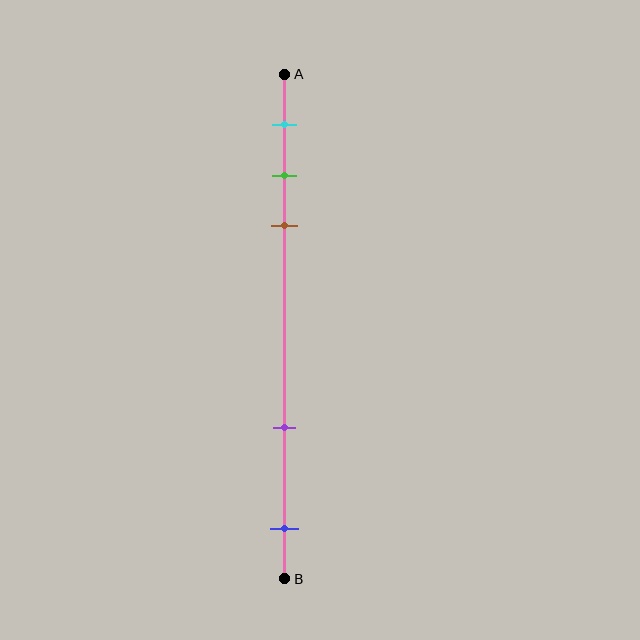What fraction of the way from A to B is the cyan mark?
The cyan mark is approximately 10% (0.1) of the way from A to B.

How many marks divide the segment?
There are 5 marks dividing the segment.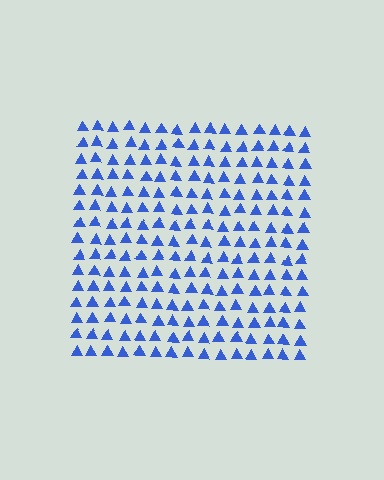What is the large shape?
The large shape is a square.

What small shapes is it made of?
It is made of small triangles.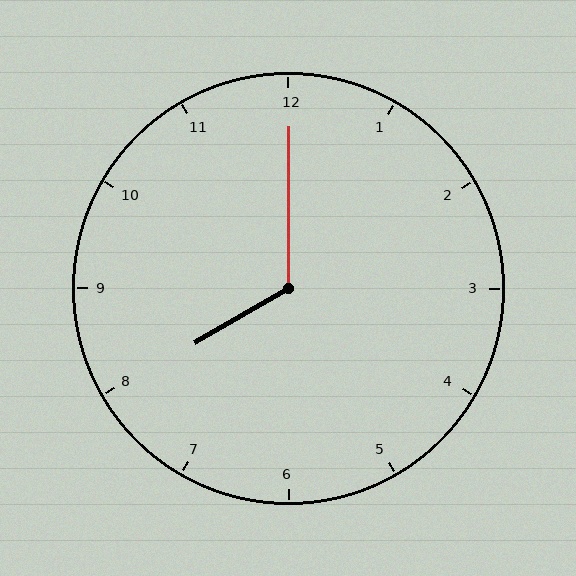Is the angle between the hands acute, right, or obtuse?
It is obtuse.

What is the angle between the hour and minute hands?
Approximately 120 degrees.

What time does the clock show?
8:00.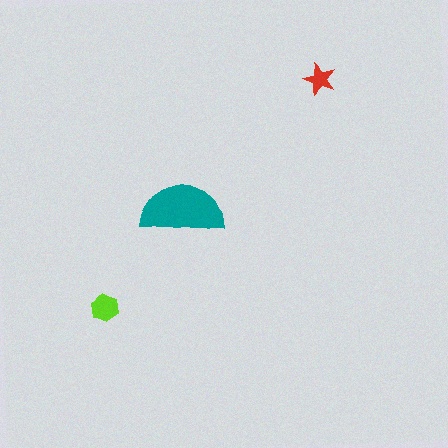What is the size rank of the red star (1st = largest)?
3rd.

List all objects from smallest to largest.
The red star, the lime hexagon, the teal semicircle.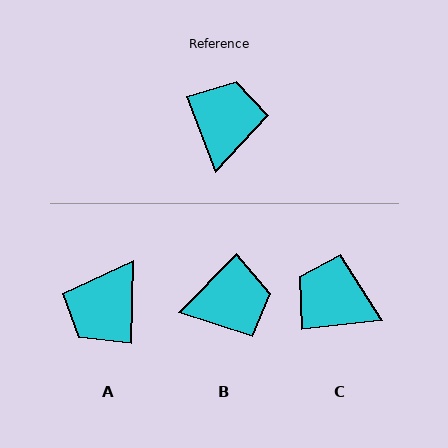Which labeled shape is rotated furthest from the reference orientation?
A, about 158 degrees away.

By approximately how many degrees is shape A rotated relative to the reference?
Approximately 158 degrees counter-clockwise.